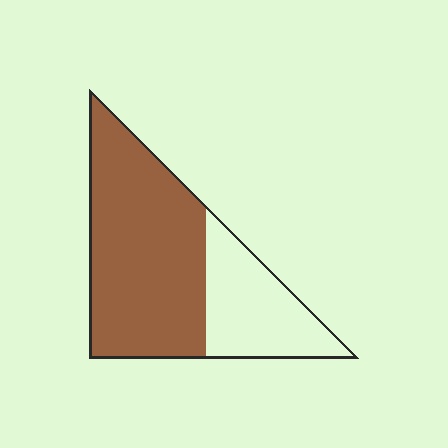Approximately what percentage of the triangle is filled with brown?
Approximately 70%.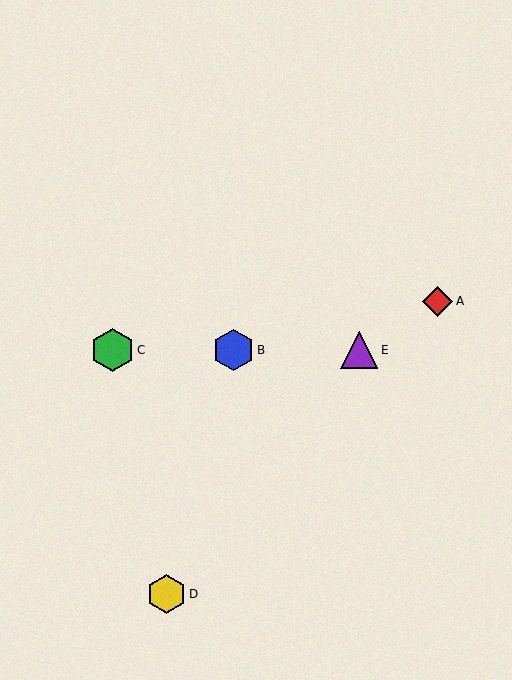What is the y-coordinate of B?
Object B is at y≈350.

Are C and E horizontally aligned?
Yes, both are at y≈350.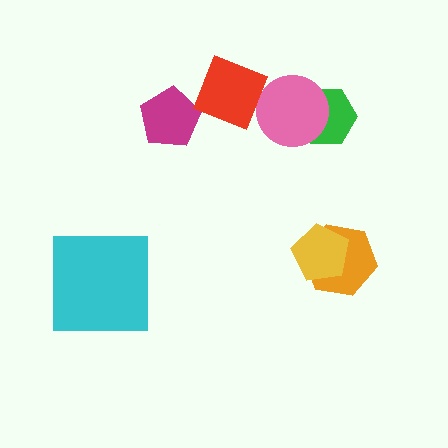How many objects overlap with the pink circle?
1 object overlaps with the pink circle.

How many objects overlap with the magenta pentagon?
0 objects overlap with the magenta pentagon.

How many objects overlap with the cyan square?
0 objects overlap with the cyan square.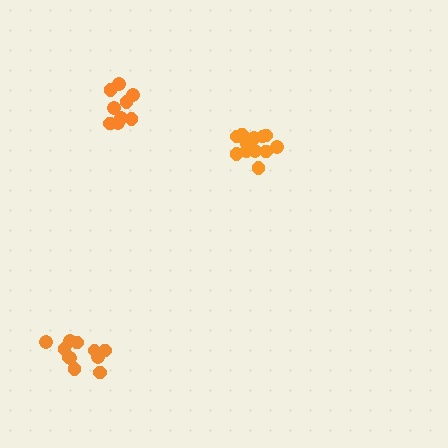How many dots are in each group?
Group 1: 9 dots, Group 2: 13 dots, Group 3: 11 dots (33 total).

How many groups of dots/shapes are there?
There are 3 groups.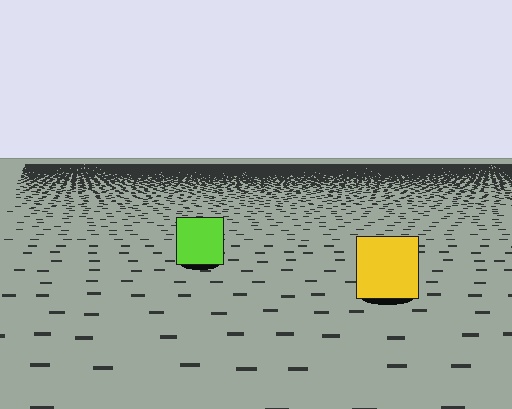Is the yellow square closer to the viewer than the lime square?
Yes. The yellow square is closer — you can tell from the texture gradient: the ground texture is coarser near it.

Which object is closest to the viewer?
The yellow square is closest. The texture marks near it are larger and more spread out.